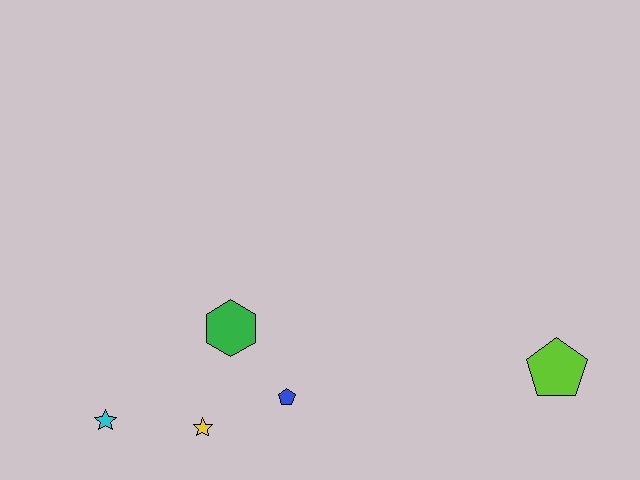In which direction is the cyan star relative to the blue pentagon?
The cyan star is to the left of the blue pentagon.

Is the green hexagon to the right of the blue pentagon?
No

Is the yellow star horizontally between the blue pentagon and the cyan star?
Yes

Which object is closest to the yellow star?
The blue pentagon is closest to the yellow star.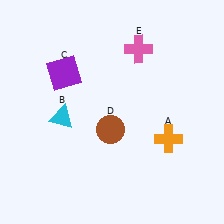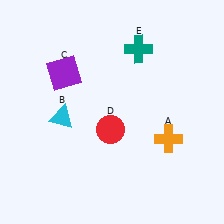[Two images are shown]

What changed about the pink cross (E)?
In Image 1, E is pink. In Image 2, it changed to teal.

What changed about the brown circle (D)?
In Image 1, D is brown. In Image 2, it changed to red.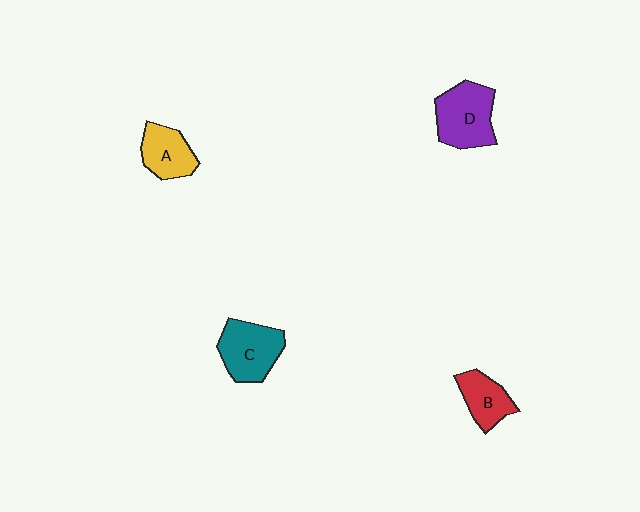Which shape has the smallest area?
Shape B (red).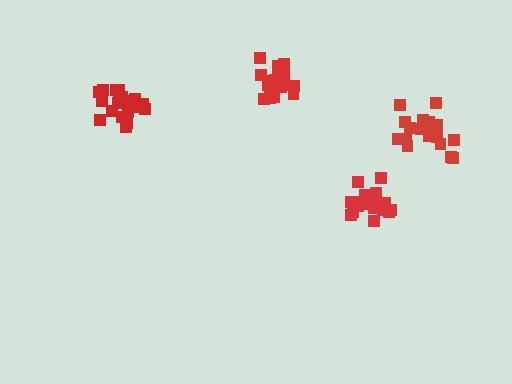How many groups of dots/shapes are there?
There are 4 groups.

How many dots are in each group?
Group 1: 19 dots, Group 2: 20 dots, Group 3: 21 dots, Group 4: 18 dots (78 total).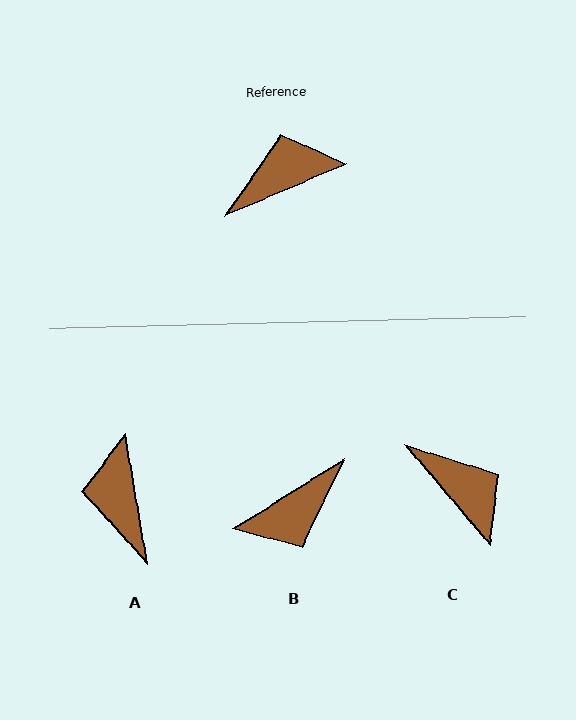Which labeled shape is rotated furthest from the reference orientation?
B, about 171 degrees away.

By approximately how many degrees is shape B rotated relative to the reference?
Approximately 171 degrees clockwise.